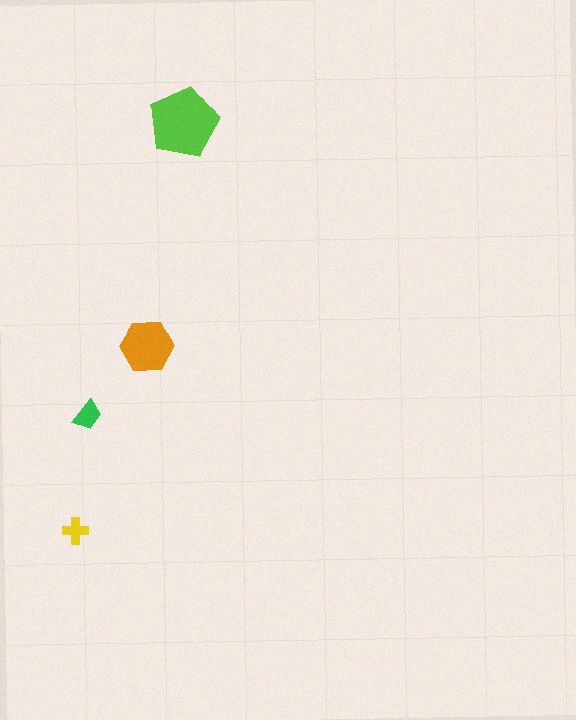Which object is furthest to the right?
The lime pentagon is rightmost.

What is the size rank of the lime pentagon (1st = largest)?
1st.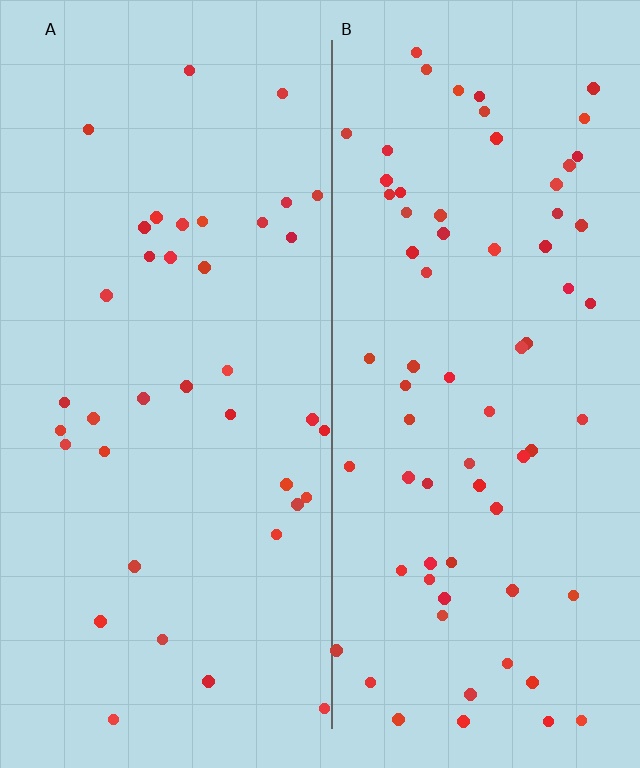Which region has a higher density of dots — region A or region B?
B (the right).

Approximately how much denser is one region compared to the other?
Approximately 1.8× — region B over region A.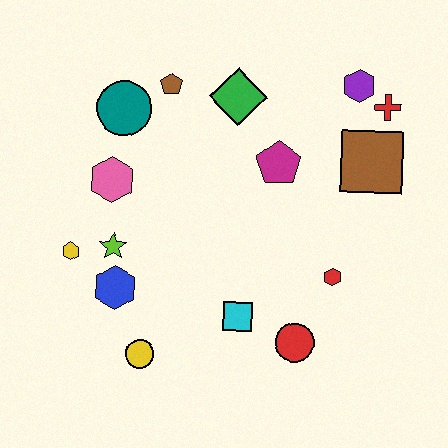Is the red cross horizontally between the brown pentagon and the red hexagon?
No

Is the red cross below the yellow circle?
No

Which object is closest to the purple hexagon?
The red cross is closest to the purple hexagon.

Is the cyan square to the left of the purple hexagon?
Yes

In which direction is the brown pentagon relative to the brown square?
The brown pentagon is to the left of the brown square.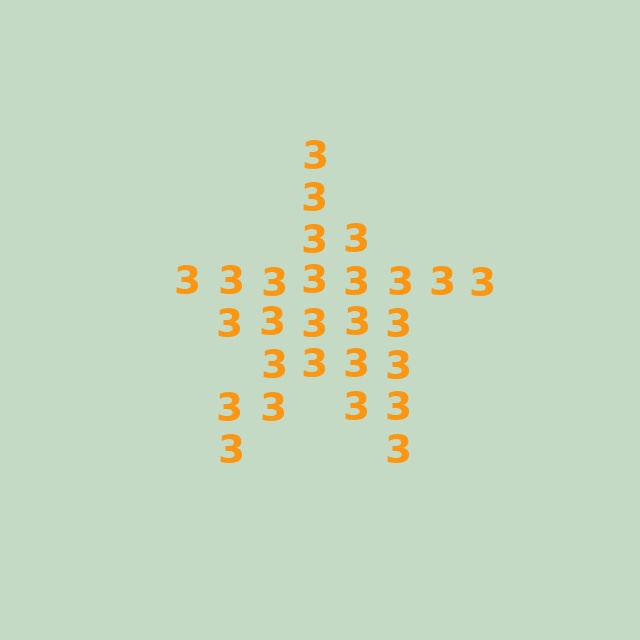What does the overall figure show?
The overall figure shows a star.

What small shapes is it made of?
It is made of small digit 3's.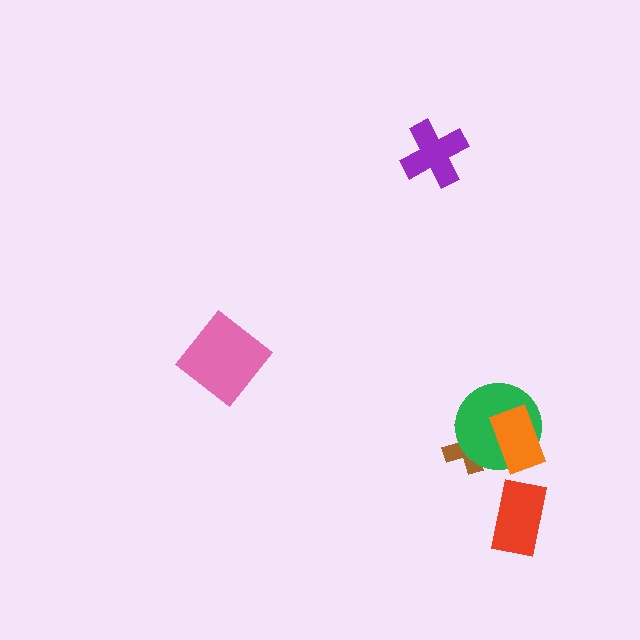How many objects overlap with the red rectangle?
0 objects overlap with the red rectangle.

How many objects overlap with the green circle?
2 objects overlap with the green circle.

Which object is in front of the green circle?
The orange rectangle is in front of the green circle.